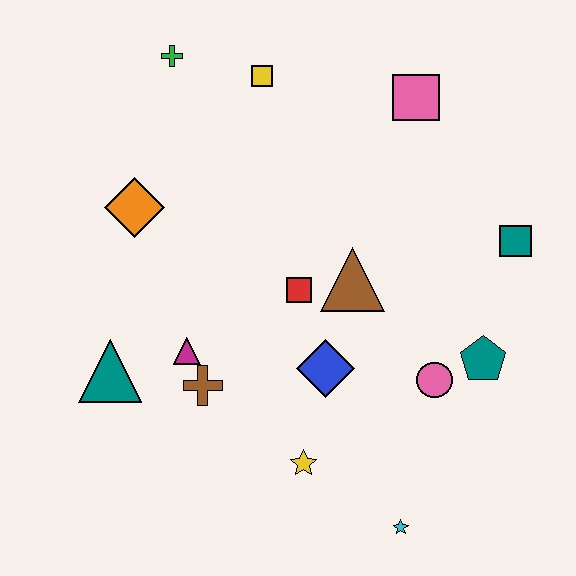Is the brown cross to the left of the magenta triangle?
No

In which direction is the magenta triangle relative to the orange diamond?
The magenta triangle is below the orange diamond.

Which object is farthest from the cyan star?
The green cross is farthest from the cyan star.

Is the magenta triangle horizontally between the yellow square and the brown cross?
No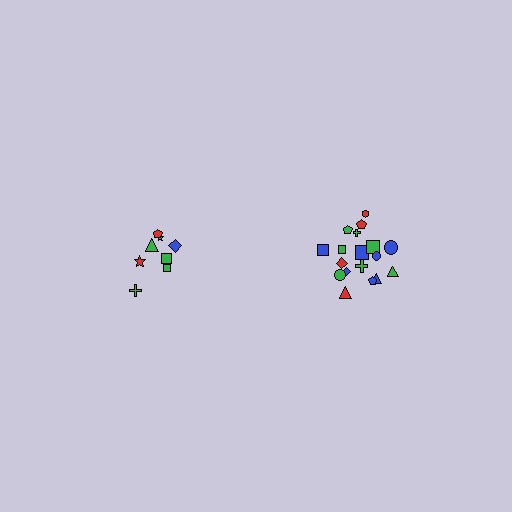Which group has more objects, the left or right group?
The right group.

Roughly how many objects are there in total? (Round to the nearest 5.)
Roughly 25 objects in total.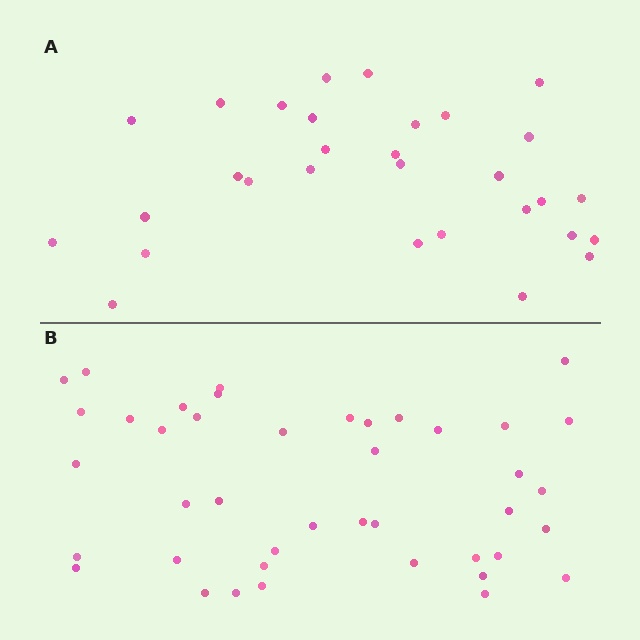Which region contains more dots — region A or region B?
Region B (the bottom region) has more dots.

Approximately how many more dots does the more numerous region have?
Region B has roughly 12 or so more dots than region A.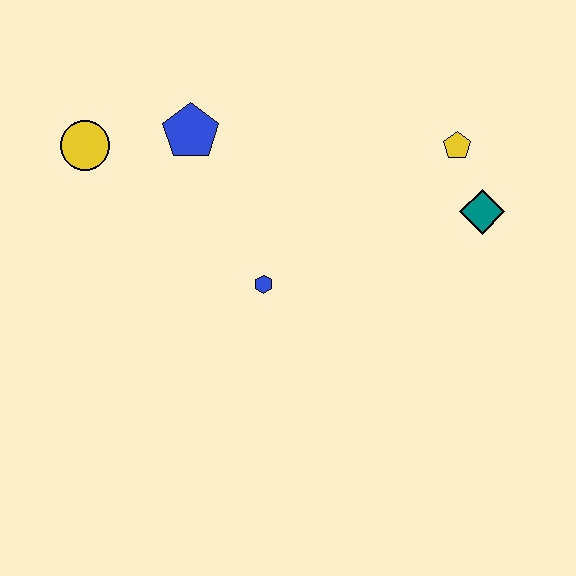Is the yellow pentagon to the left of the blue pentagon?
No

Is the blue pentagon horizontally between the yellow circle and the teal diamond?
Yes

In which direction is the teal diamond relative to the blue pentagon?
The teal diamond is to the right of the blue pentagon.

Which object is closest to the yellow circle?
The blue pentagon is closest to the yellow circle.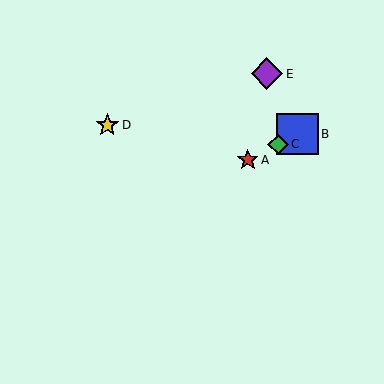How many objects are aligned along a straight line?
3 objects (A, B, C) are aligned along a straight line.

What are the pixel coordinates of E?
Object E is at (267, 74).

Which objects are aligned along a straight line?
Objects A, B, C are aligned along a straight line.